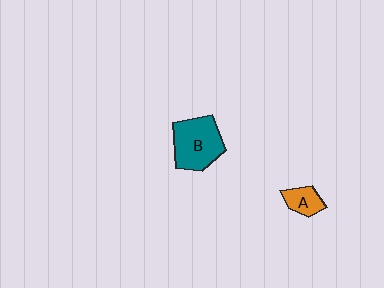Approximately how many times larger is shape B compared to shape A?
Approximately 2.4 times.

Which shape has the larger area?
Shape B (teal).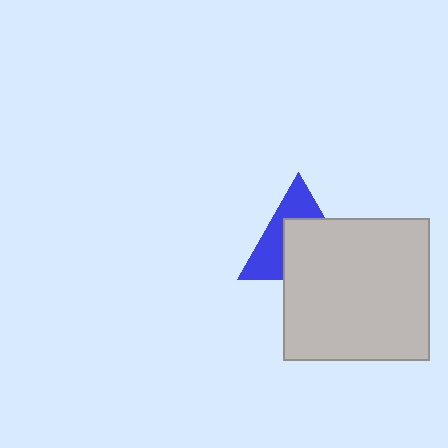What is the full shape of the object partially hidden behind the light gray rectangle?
The partially hidden object is a blue triangle.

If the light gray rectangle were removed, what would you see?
You would see the complete blue triangle.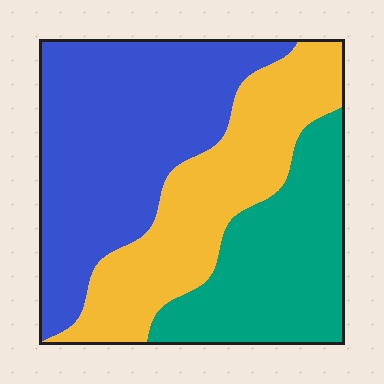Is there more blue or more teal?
Blue.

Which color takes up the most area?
Blue, at roughly 40%.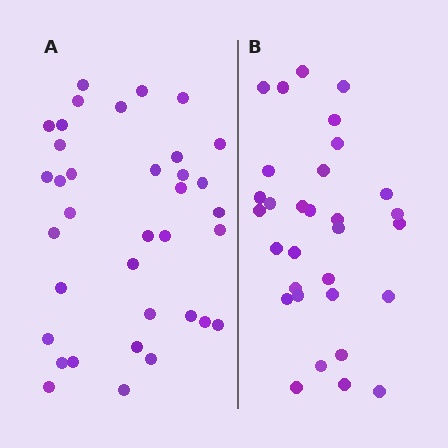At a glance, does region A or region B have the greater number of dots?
Region A (the left region) has more dots.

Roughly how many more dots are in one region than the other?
Region A has about 5 more dots than region B.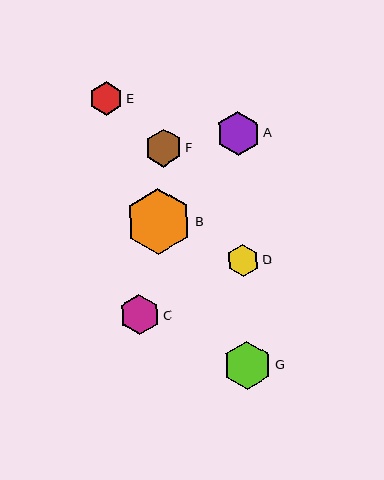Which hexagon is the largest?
Hexagon B is the largest with a size of approximately 66 pixels.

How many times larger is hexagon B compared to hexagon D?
Hexagon B is approximately 2.1 times the size of hexagon D.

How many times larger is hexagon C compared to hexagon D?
Hexagon C is approximately 1.3 times the size of hexagon D.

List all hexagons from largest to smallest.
From largest to smallest: B, G, A, C, F, E, D.